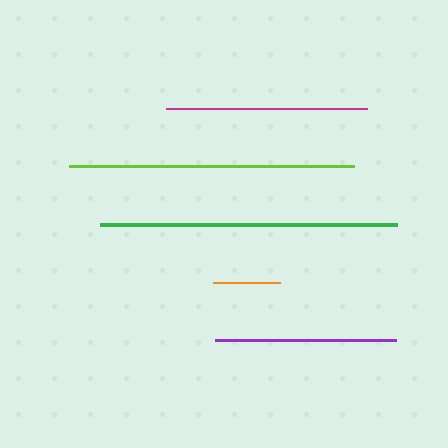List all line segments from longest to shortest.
From longest to shortest: green, lime, magenta, purple, orange.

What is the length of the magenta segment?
The magenta segment is approximately 201 pixels long.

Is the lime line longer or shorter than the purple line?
The lime line is longer than the purple line.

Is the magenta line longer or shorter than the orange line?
The magenta line is longer than the orange line.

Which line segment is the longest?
The green line is the longest at approximately 298 pixels.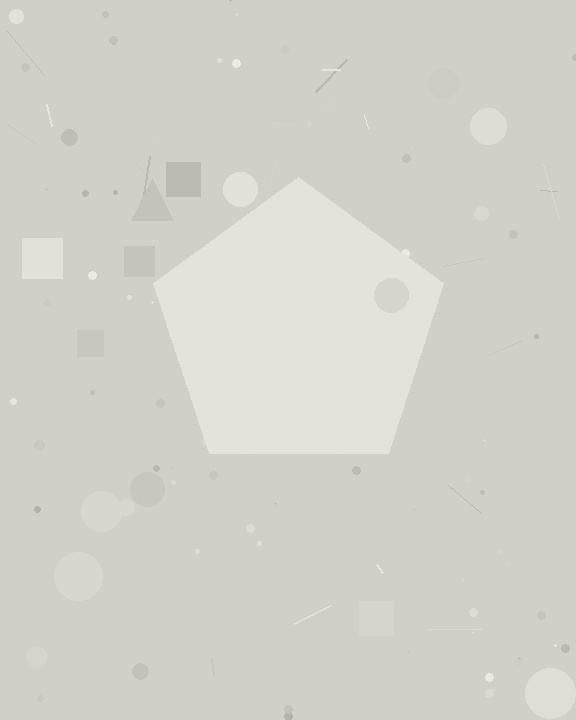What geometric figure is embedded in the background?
A pentagon is embedded in the background.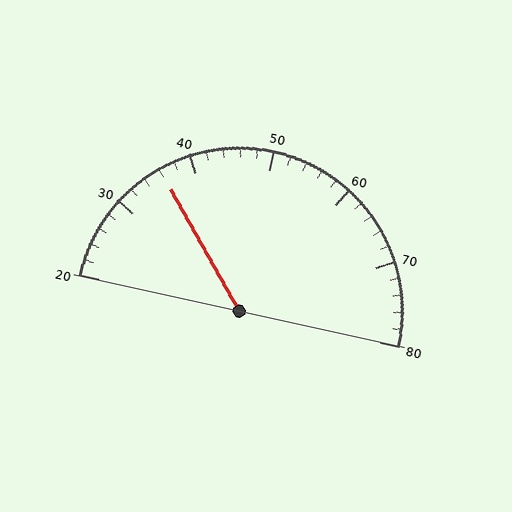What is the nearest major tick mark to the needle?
The nearest major tick mark is 40.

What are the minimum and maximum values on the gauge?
The gauge ranges from 20 to 80.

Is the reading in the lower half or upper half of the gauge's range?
The reading is in the lower half of the range (20 to 80).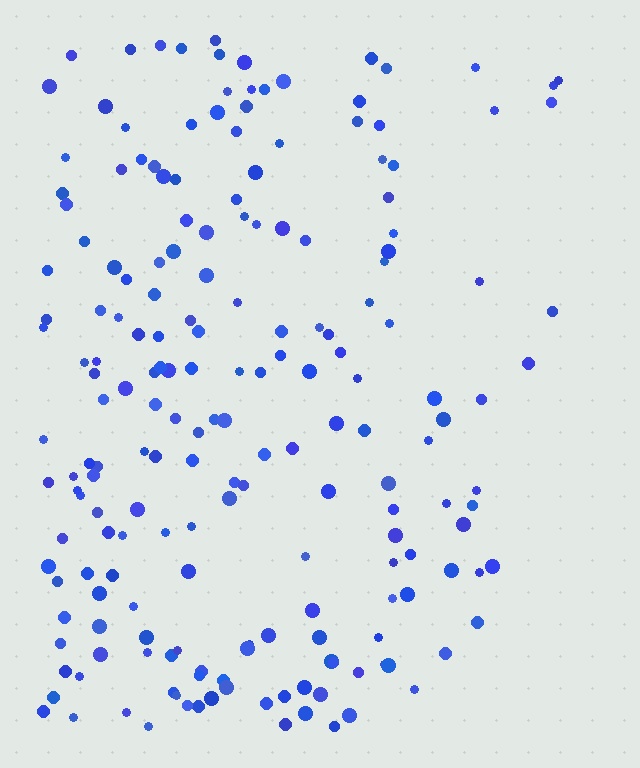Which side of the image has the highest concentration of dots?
The left.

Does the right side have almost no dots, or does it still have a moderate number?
Still a moderate number, just noticeably fewer than the left.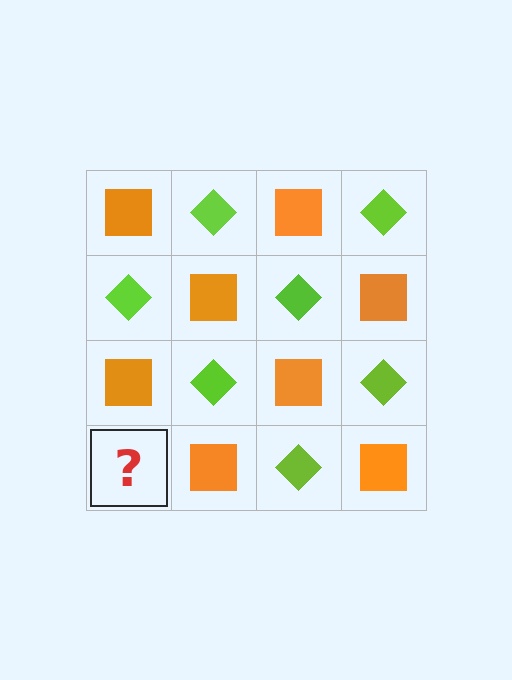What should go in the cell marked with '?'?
The missing cell should contain a lime diamond.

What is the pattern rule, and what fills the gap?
The rule is that it alternates orange square and lime diamond in a checkerboard pattern. The gap should be filled with a lime diamond.